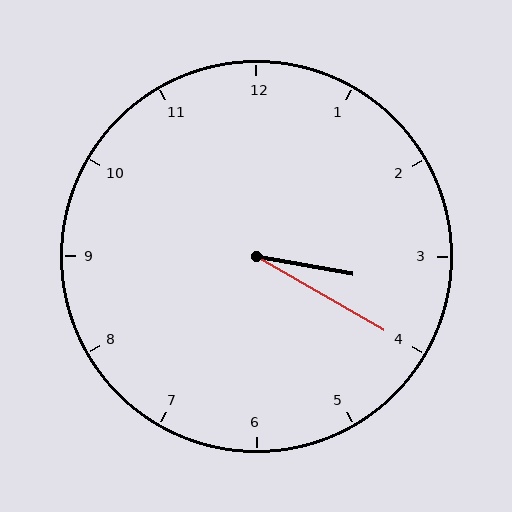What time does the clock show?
3:20.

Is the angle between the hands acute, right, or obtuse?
It is acute.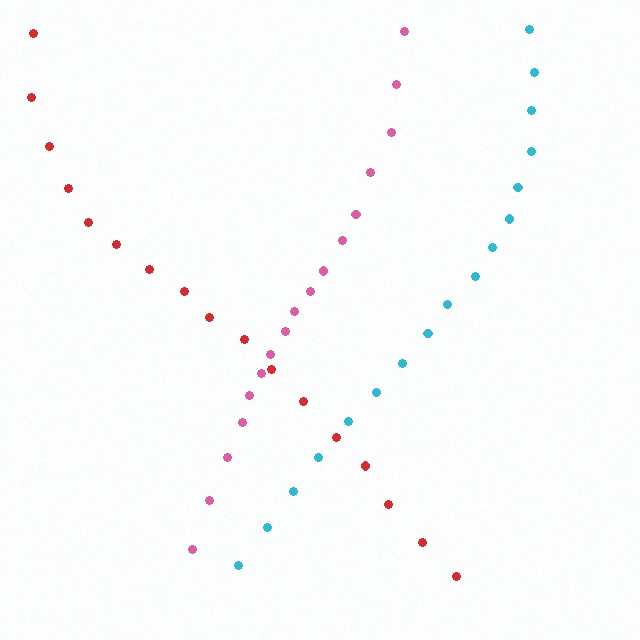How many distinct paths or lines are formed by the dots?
There are 3 distinct paths.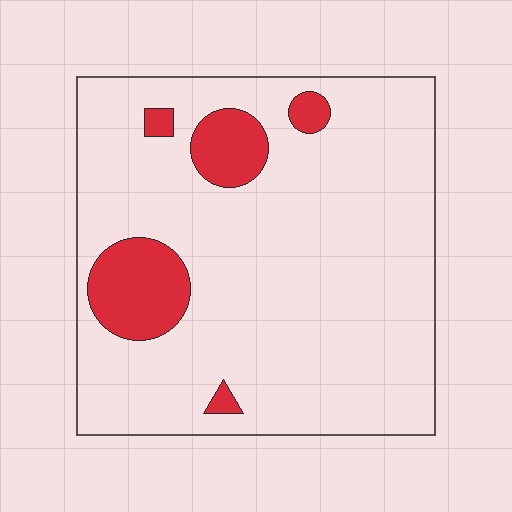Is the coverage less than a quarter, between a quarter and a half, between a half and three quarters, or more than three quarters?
Less than a quarter.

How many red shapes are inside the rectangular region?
5.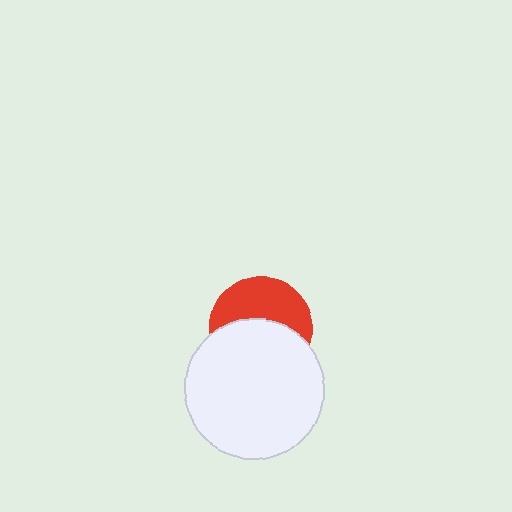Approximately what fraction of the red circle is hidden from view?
Roughly 54% of the red circle is hidden behind the white circle.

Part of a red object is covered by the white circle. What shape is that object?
It is a circle.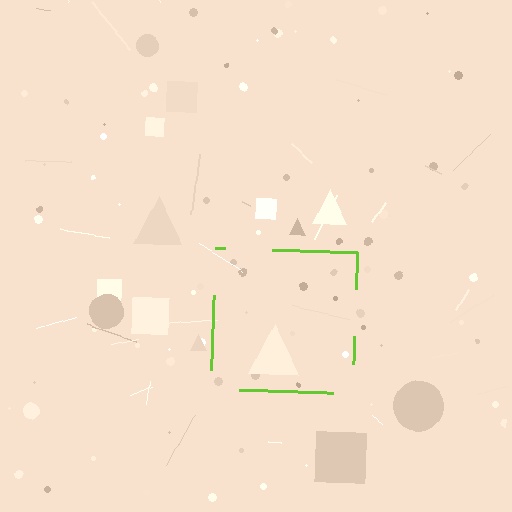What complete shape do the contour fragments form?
The contour fragments form a square.